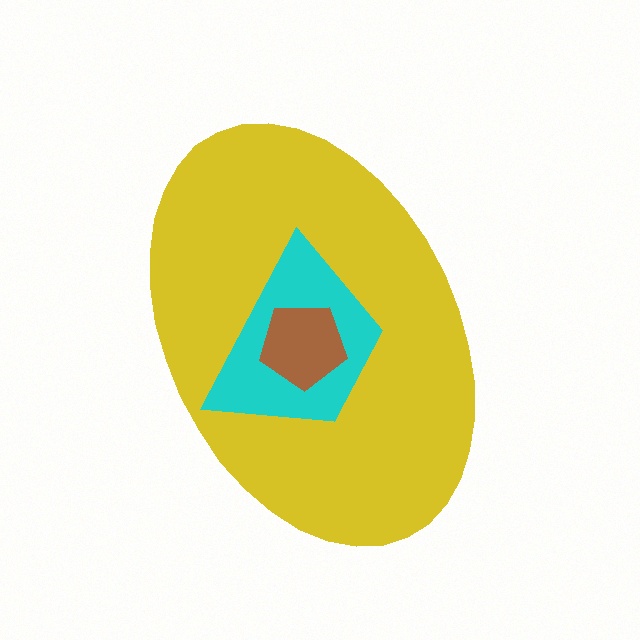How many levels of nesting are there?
3.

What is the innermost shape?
The brown pentagon.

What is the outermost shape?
The yellow ellipse.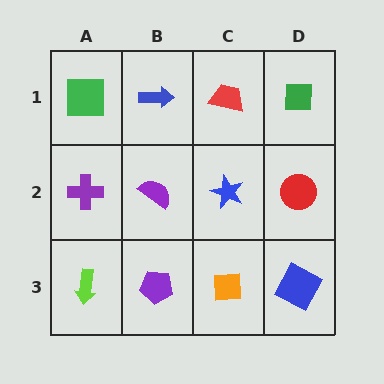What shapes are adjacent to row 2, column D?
A green square (row 1, column D), a blue square (row 3, column D), a blue star (row 2, column C).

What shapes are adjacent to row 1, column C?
A blue star (row 2, column C), a blue arrow (row 1, column B), a green square (row 1, column D).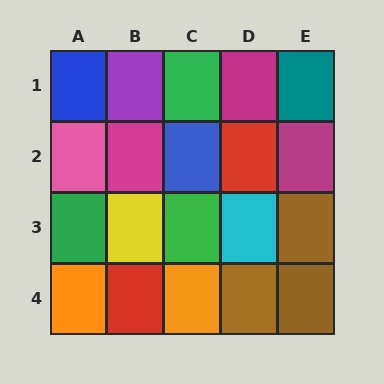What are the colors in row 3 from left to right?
Green, yellow, green, cyan, brown.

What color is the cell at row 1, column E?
Teal.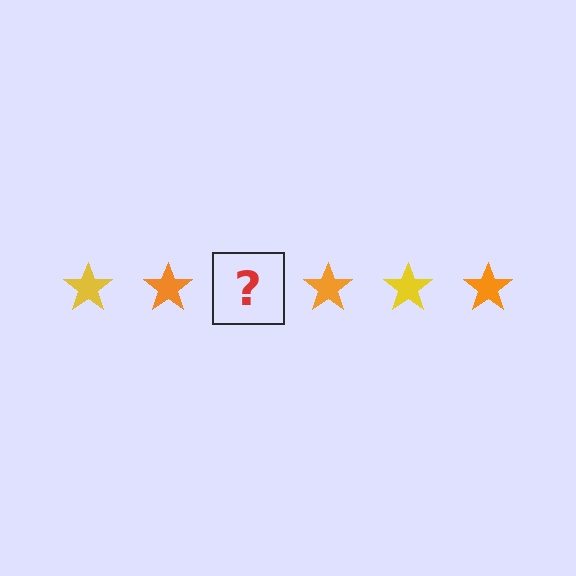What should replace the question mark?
The question mark should be replaced with a yellow star.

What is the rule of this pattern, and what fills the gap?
The rule is that the pattern cycles through yellow, orange stars. The gap should be filled with a yellow star.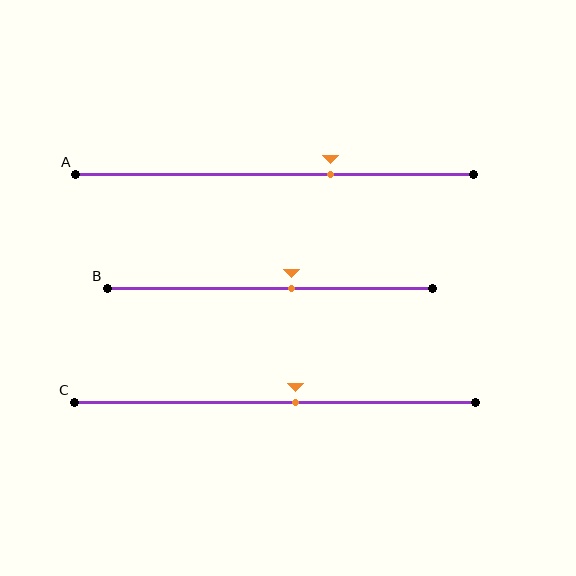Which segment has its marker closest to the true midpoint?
Segment C has its marker closest to the true midpoint.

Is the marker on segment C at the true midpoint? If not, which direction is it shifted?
No, the marker on segment C is shifted to the right by about 5% of the segment length.